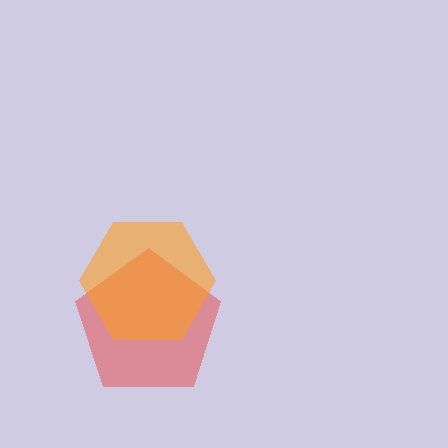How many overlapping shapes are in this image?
There are 2 overlapping shapes in the image.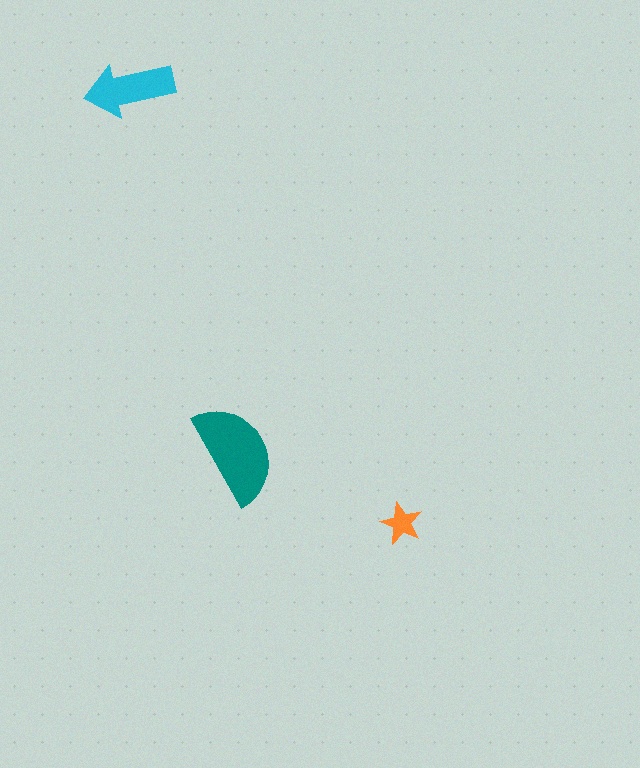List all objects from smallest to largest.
The orange star, the cyan arrow, the teal semicircle.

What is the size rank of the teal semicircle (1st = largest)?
1st.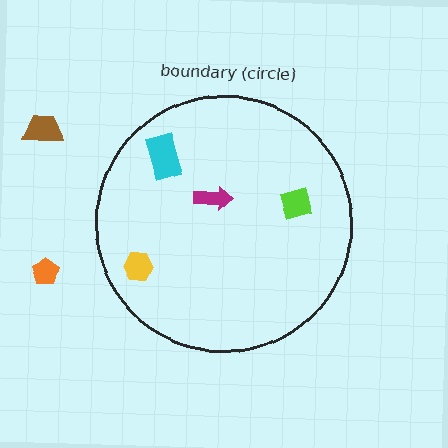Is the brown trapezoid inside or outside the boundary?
Outside.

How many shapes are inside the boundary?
4 inside, 2 outside.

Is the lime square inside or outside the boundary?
Inside.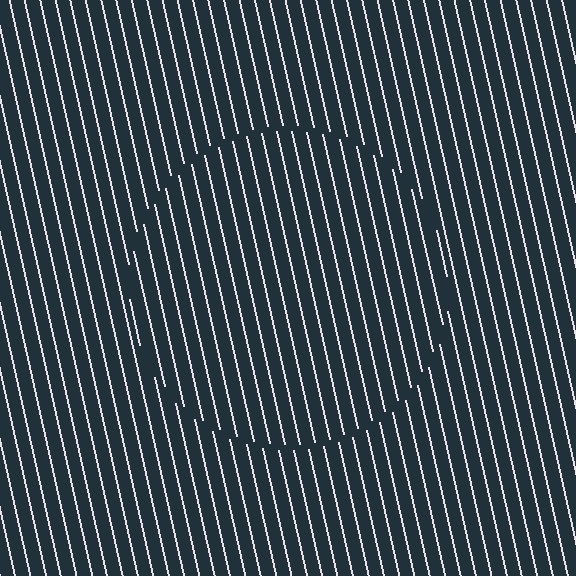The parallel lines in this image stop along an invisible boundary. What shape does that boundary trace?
An illusory circle. The interior of the shape contains the same grating, shifted by half a period — the contour is defined by the phase discontinuity where line-ends from the inner and outer gratings abut.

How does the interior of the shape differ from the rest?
The interior of the shape contains the same grating, shifted by half a period — the contour is defined by the phase discontinuity where line-ends from the inner and outer gratings abut.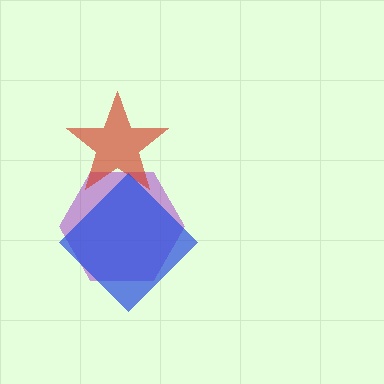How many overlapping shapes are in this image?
There are 3 overlapping shapes in the image.